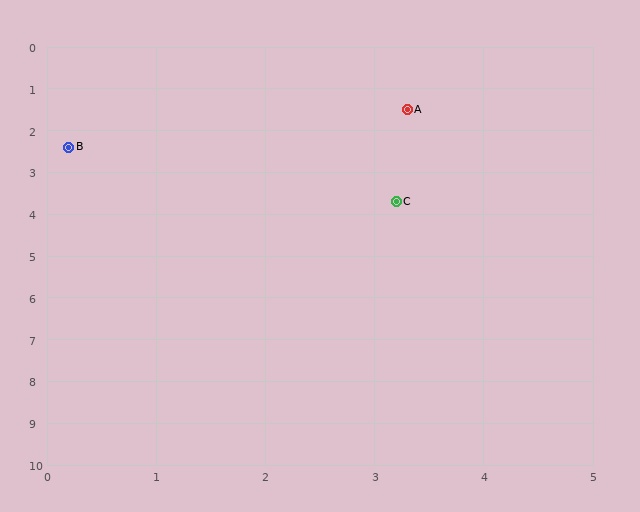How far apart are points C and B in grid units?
Points C and B are about 3.3 grid units apart.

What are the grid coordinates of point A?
Point A is at approximately (3.3, 1.5).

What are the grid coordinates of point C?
Point C is at approximately (3.2, 3.7).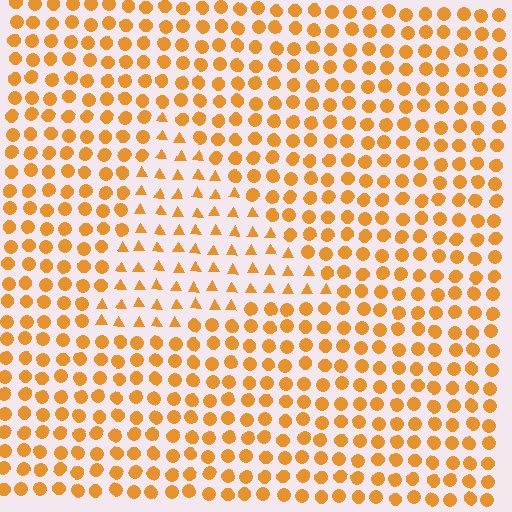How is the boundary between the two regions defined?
The boundary is defined by a change in element shape: triangles inside vs. circles outside. All elements share the same color and spacing.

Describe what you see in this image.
The image is filled with small orange elements arranged in a uniform grid. A triangle-shaped region contains triangles, while the surrounding area contains circles. The boundary is defined purely by the change in element shape.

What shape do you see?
I see a triangle.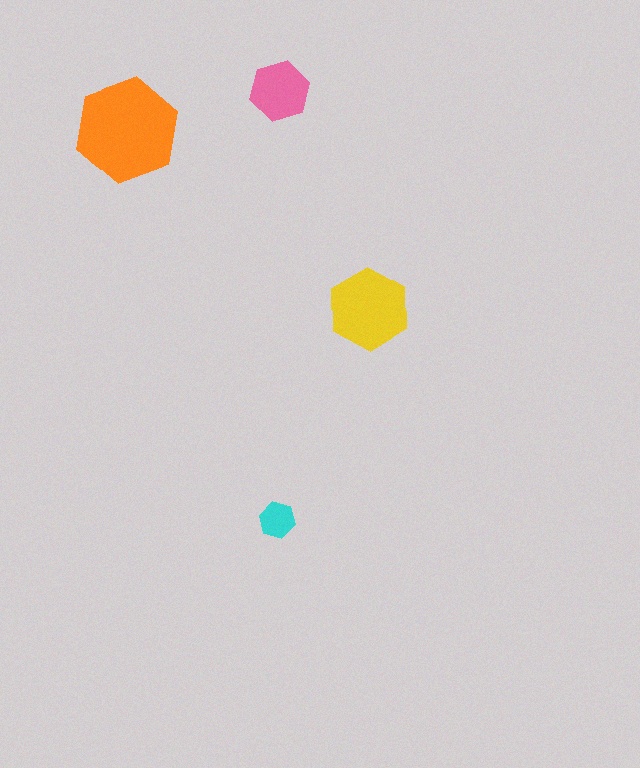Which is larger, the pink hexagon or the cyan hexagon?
The pink one.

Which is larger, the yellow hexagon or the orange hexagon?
The orange one.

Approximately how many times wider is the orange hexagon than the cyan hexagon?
About 3 times wider.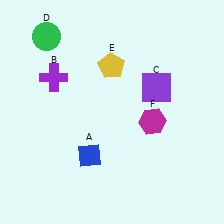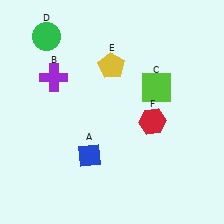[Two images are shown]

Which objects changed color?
C changed from purple to lime. F changed from magenta to red.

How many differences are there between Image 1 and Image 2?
There are 2 differences between the two images.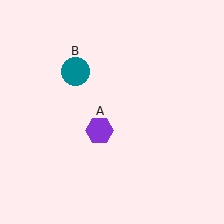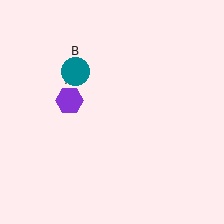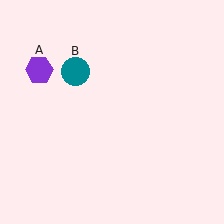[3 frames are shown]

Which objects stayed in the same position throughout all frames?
Teal circle (object B) remained stationary.